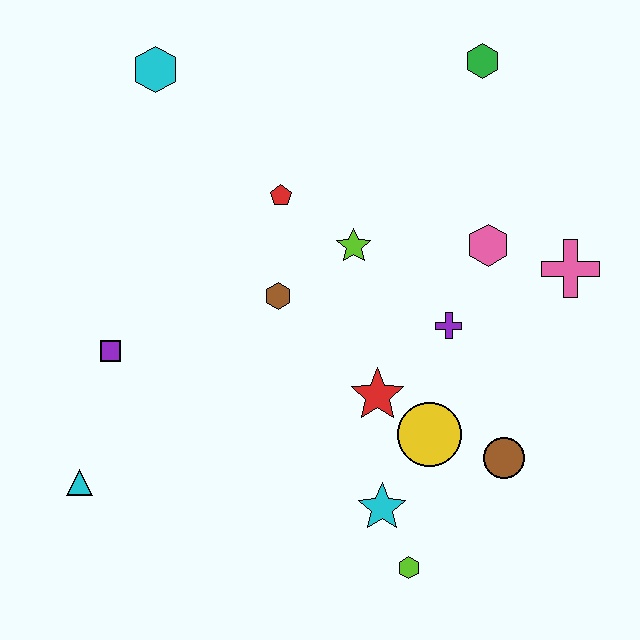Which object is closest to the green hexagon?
The pink hexagon is closest to the green hexagon.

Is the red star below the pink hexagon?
Yes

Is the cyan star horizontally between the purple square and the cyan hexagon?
No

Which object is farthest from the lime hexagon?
The cyan hexagon is farthest from the lime hexagon.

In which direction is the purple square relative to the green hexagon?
The purple square is to the left of the green hexagon.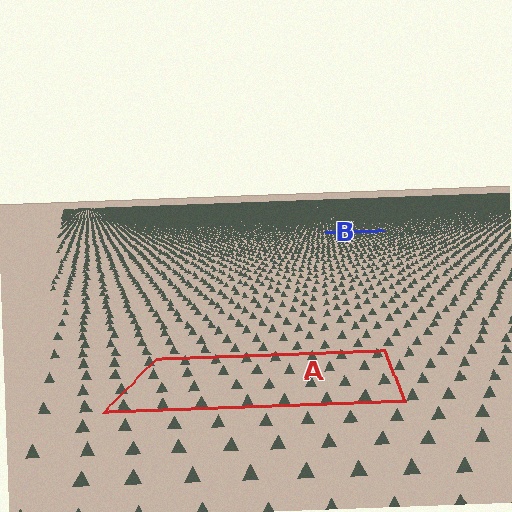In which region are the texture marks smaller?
The texture marks are smaller in region B, because it is farther away.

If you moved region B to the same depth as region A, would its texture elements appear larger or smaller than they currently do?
They would appear larger. At a closer depth, the same texture elements are projected at a bigger on-screen size.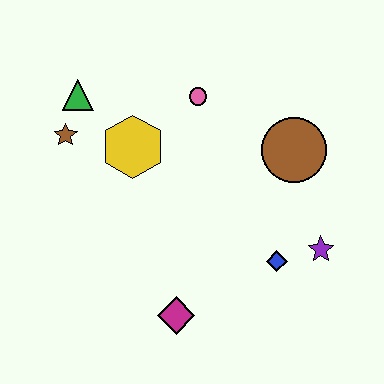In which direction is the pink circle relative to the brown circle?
The pink circle is to the left of the brown circle.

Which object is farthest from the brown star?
The purple star is farthest from the brown star.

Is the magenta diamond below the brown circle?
Yes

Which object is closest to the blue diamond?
The purple star is closest to the blue diamond.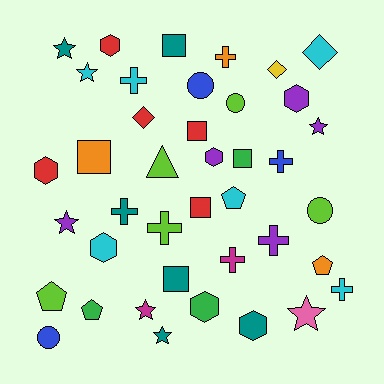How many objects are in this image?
There are 40 objects.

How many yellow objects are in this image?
There is 1 yellow object.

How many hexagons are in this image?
There are 7 hexagons.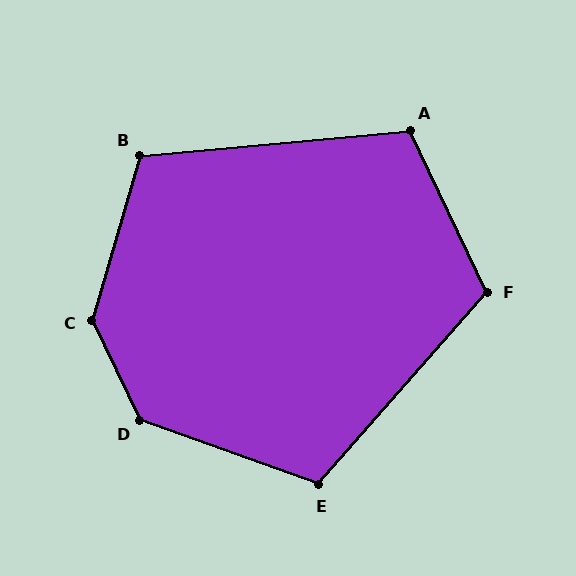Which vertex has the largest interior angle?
C, at approximately 138 degrees.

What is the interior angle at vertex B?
Approximately 111 degrees (obtuse).